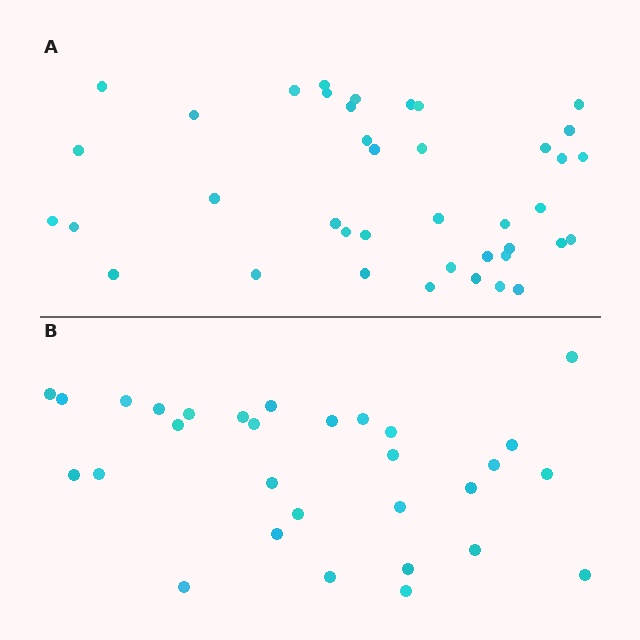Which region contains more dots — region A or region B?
Region A (the top region) has more dots.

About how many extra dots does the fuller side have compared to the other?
Region A has roughly 10 or so more dots than region B.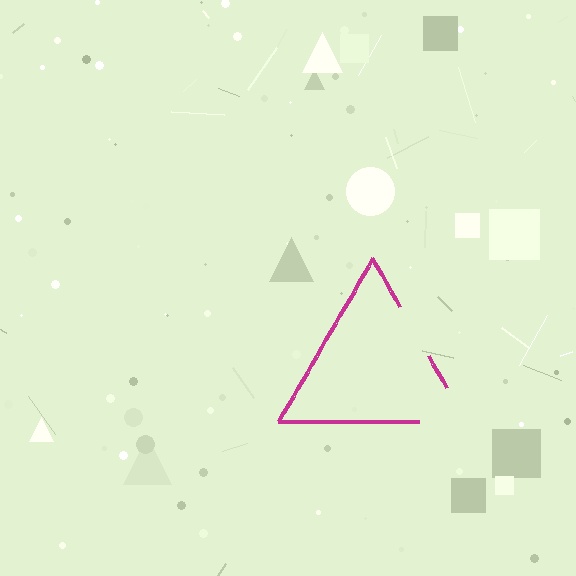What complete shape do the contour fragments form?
The contour fragments form a triangle.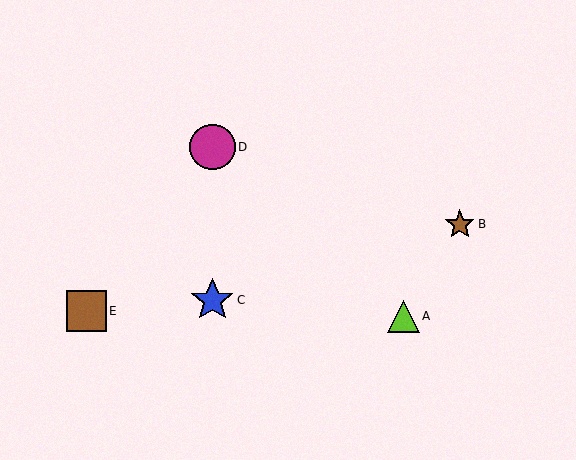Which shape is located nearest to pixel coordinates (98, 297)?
The brown square (labeled E) at (86, 311) is nearest to that location.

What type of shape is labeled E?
Shape E is a brown square.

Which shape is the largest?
The magenta circle (labeled D) is the largest.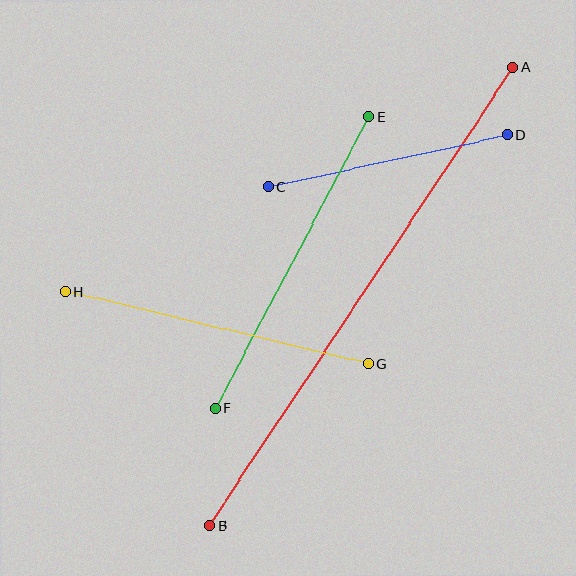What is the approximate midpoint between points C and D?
The midpoint is at approximately (388, 161) pixels.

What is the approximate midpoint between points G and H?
The midpoint is at approximately (217, 328) pixels.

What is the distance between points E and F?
The distance is approximately 329 pixels.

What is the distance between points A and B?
The distance is approximately 549 pixels.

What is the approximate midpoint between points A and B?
The midpoint is at approximately (361, 297) pixels.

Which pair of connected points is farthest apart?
Points A and B are farthest apart.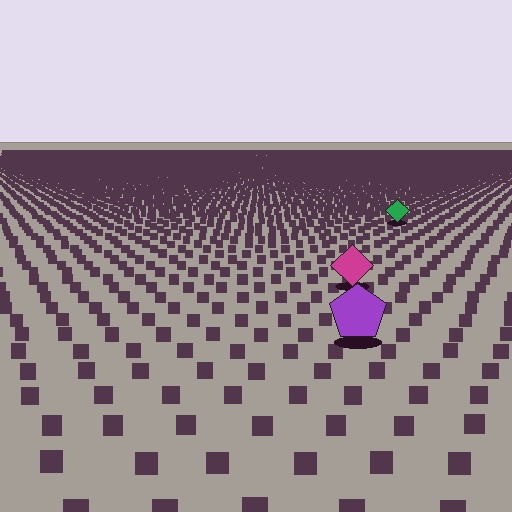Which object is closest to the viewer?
The purple pentagon is closest. The texture marks near it are larger and more spread out.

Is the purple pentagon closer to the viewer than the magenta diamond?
Yes. The purple pentagon is closer — you can tell from the texture gradient: the ground texture is coarser near it.